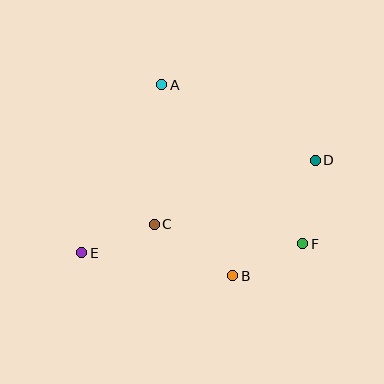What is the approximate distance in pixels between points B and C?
The distance between B and C is approximately 94 pixels.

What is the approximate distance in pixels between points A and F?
The distance between A and F is approximately 213 pixels.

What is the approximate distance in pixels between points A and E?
The distance between A and E is approximately 186 pixels.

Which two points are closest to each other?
Points B and F are closest to each other.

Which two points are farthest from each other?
Points D and E are farthest from each other.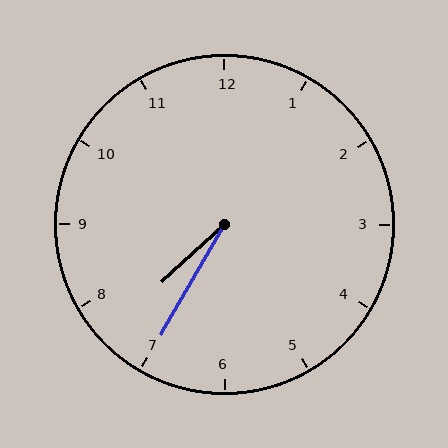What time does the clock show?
7:35.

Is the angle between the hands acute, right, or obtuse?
It is acute.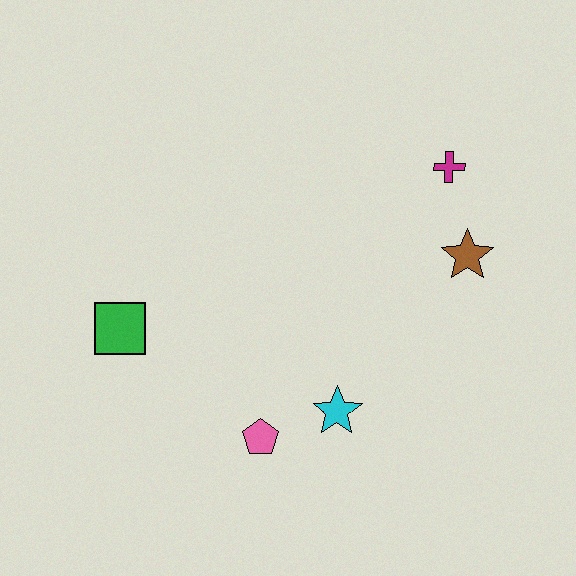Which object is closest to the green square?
The pink pentagon is closest to the green square.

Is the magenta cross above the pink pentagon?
Yes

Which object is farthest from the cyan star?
The magenta cross is farthest from the cyan star.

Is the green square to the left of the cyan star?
Yes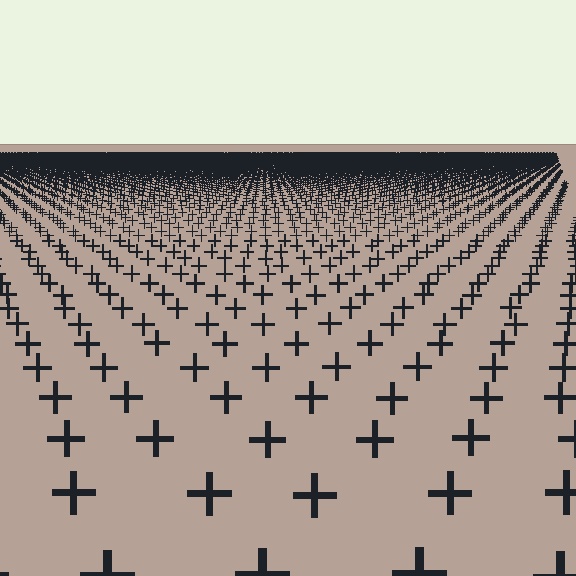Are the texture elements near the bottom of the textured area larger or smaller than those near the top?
Larger. Near the bottom, elements are closer to the viewer and appear at a bigger on-screen size.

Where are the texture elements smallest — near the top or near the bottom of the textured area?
Near the top.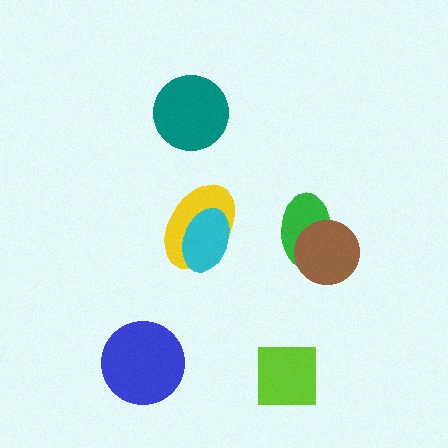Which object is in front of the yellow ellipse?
The cyan ellipse is in front of the yellow ellipse.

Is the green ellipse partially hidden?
Yes, it is partially covered by another shape.